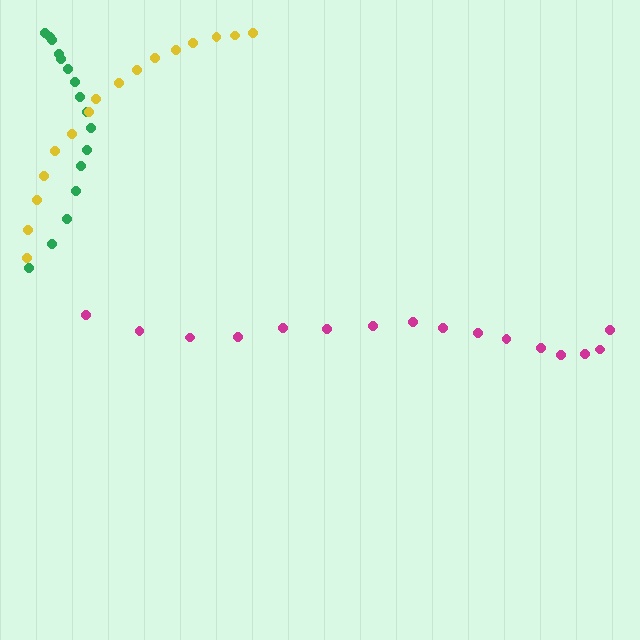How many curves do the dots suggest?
There are 3 distinct paths.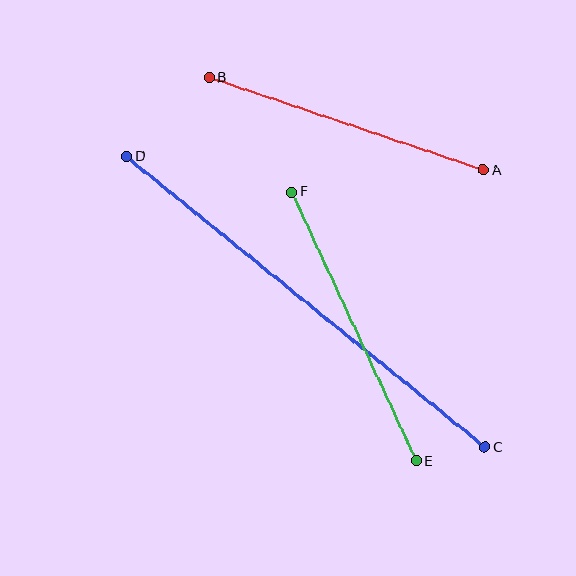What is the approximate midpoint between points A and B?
The midpoint is at approximately (346, 124) pixels.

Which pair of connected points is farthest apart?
Points C and D are farthest apart.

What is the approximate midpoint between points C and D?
The midpoint is at approximately (306, 302) pixels.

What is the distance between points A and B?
The distance is approximately 289 pixels.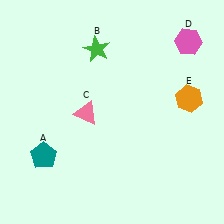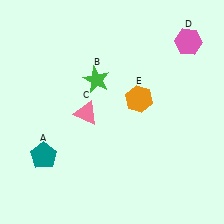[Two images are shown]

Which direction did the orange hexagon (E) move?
The orange hexagon (E) moved left.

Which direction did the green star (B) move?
The green star (B) moved down.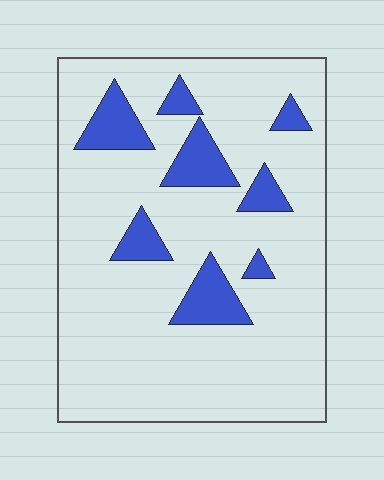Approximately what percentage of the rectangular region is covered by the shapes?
Approximately 15%.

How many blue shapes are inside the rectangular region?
8.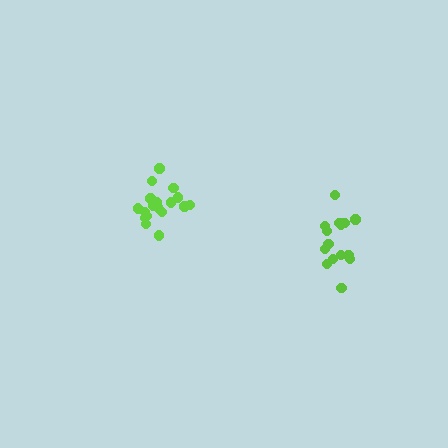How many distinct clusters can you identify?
There are 2 distinct clusters.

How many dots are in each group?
Group 1: 15 dots, Group 2: 18 dots (33 total).